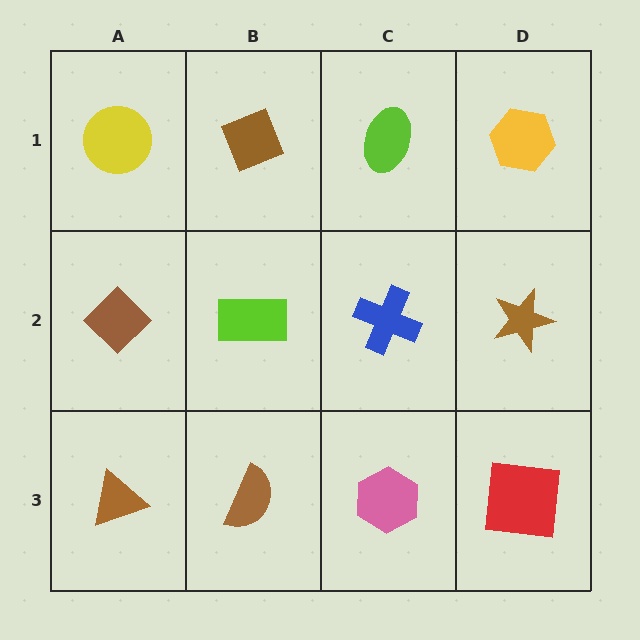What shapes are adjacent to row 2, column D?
A yellow hexagon (row 1, column D), a red square (row 3, column D), a blue cross (row 2, column C).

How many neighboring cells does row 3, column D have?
2.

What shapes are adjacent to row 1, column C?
A blue cross (row 2, column C), a brown diamond (row 1, column B), a yellow hexagon (row 1, column D).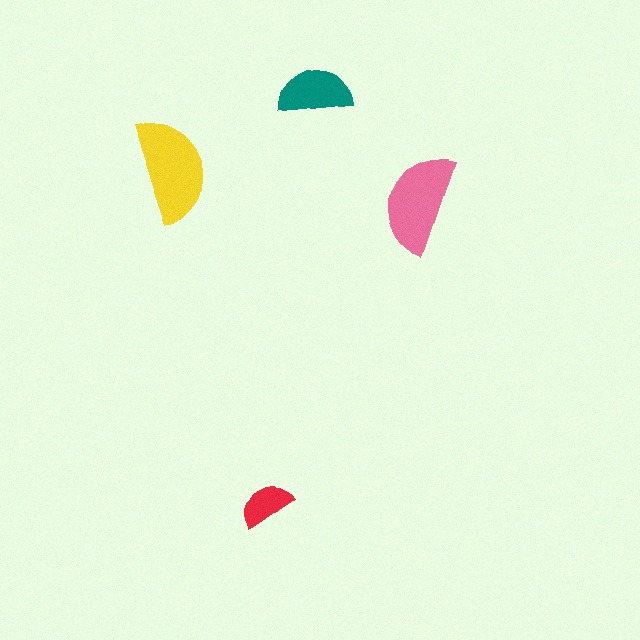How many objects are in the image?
There are 4 objects in the image.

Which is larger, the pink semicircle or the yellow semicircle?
The yellow one.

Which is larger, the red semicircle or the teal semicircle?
The teal one.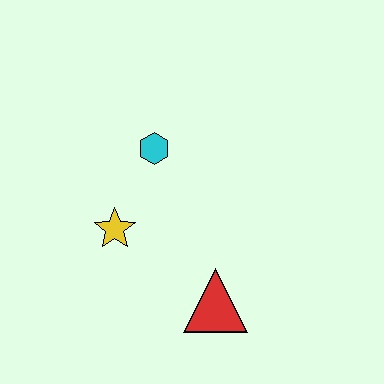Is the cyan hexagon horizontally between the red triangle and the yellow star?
Yes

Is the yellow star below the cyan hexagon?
Yes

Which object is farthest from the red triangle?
The cyan hexagon is farthest from the red triangle.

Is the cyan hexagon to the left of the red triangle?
Yes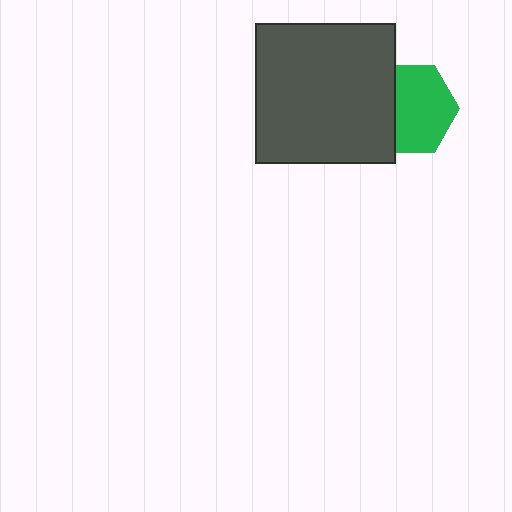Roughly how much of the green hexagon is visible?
Most of it is visible (roughly 68%).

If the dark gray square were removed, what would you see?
You would see the complete green hexagon.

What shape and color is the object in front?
The object in front is a dark gray square.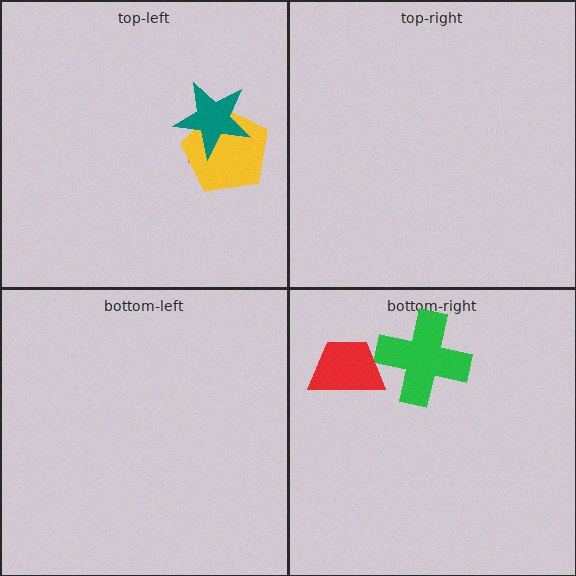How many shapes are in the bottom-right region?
2.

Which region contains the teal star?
The top-left region.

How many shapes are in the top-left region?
3.